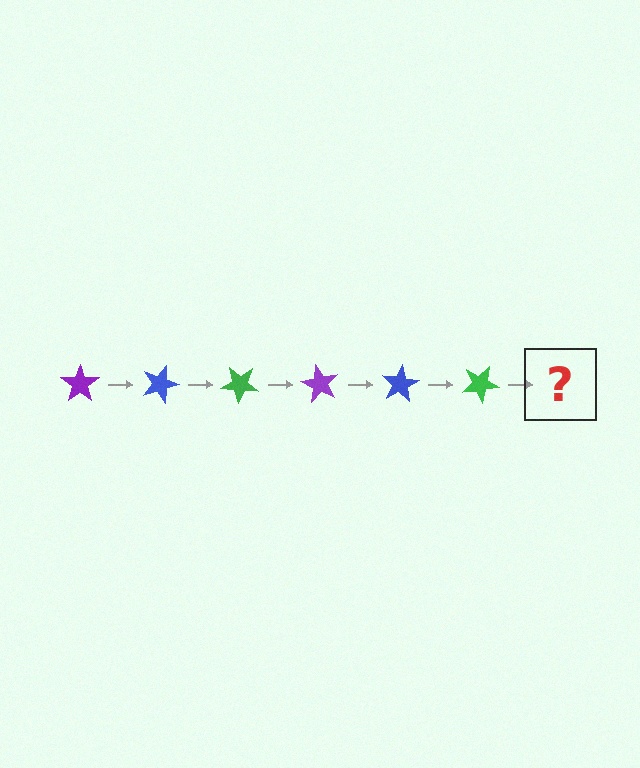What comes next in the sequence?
The next element should be a purple star, rotated 120 degrees from the start.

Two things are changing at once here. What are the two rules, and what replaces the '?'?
The two rules are that it rotates 20 degrees each step and the color cycles through purple, blue, and green. The '?' should be a purple star, rotated 120 degrees from the start.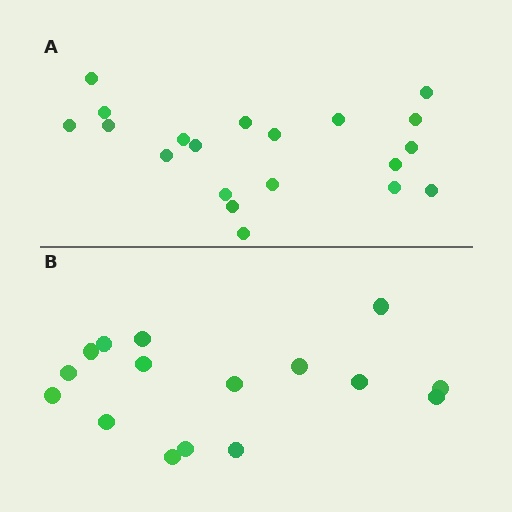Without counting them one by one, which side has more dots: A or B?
Region A (the top region) has more dots.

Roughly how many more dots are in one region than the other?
Region A has about 4 more dots than region B.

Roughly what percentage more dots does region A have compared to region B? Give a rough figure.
About 25% more.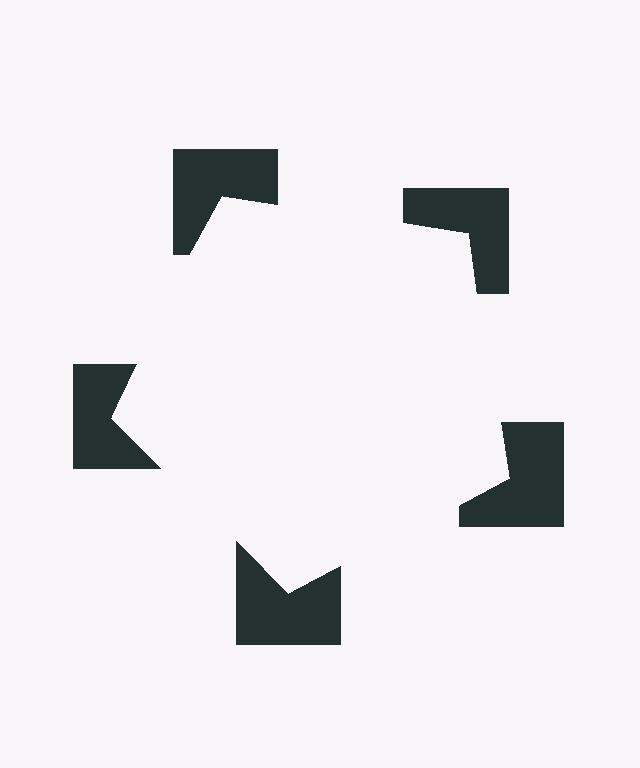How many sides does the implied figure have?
5 sides.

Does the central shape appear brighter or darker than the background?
It typically appears slightly brighter than the background, even though no actual brightness change is drawn.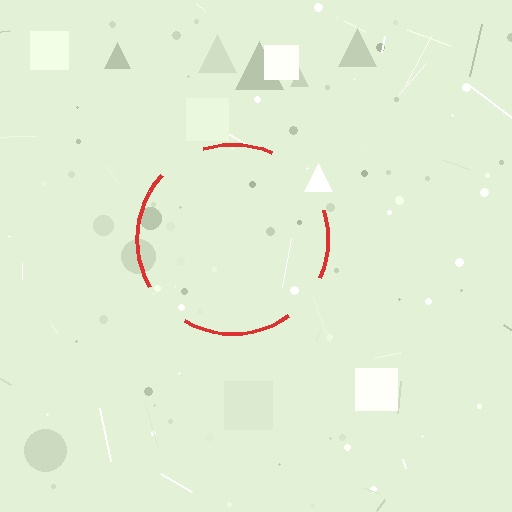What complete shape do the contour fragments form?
The contour fragments form a circle.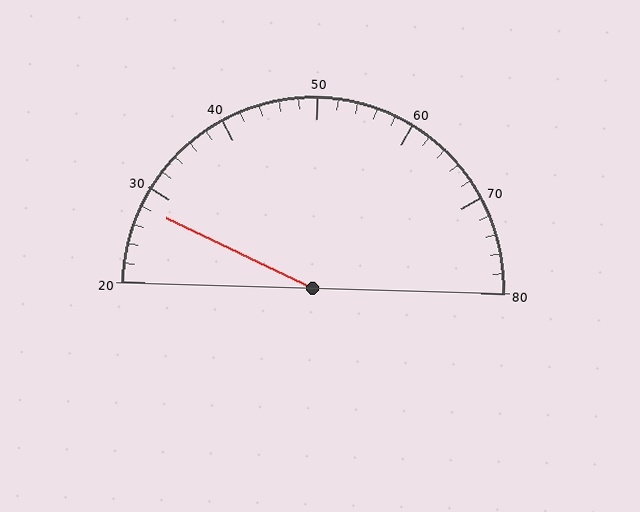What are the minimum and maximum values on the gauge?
The gauge ranges from 20 to 80.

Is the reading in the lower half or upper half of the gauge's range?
The reading is in the lower half of the range (20 to 80).